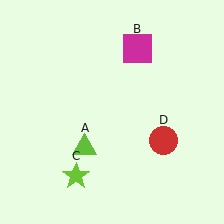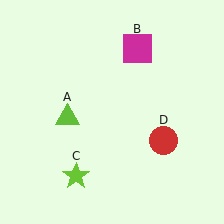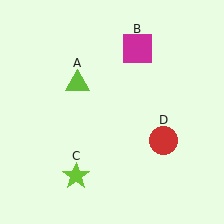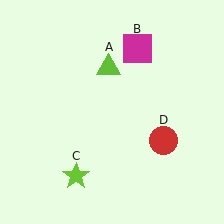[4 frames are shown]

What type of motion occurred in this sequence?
The lime triangle (object A) rotated clockwise around the center of the scene.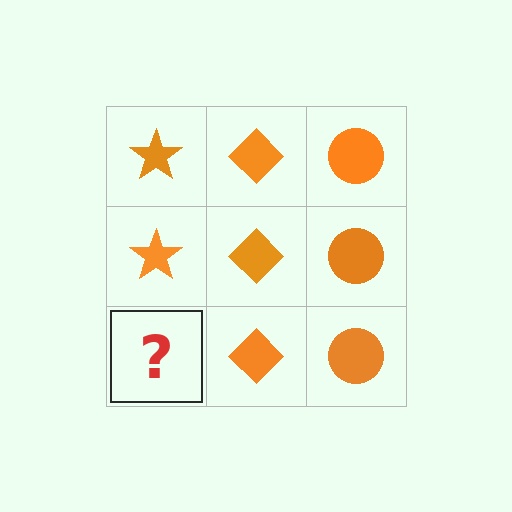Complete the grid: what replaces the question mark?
The question mark should be replaced with an orange star.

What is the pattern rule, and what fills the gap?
The rule is that each column has a consistent shape. The gap should be filled with an orange star.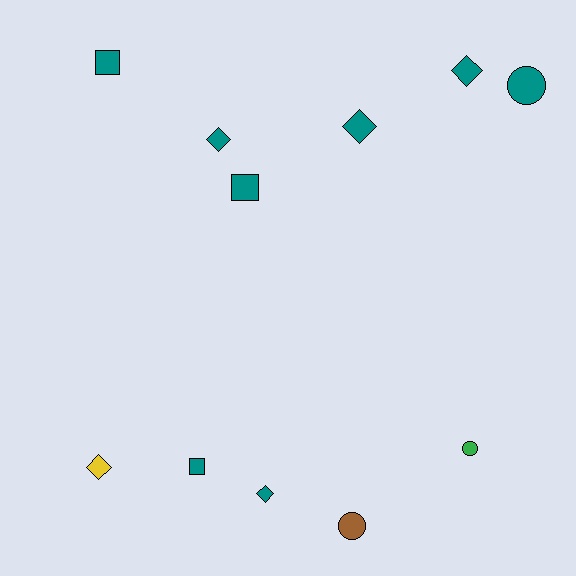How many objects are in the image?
There are 11 objects.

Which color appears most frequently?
Teal, with 8 objects.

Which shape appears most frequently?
Diamond, with 5 objects.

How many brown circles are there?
There is 1 brown circle.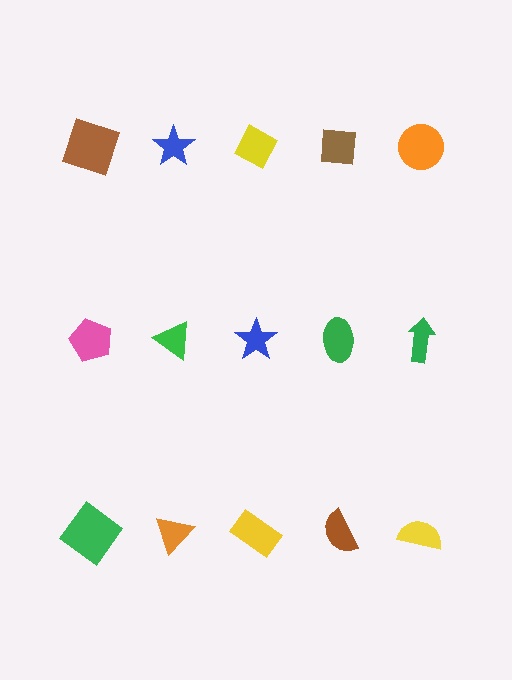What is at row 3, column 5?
A yellow semicircle.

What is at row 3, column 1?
A green diamond.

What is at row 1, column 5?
An orange circle.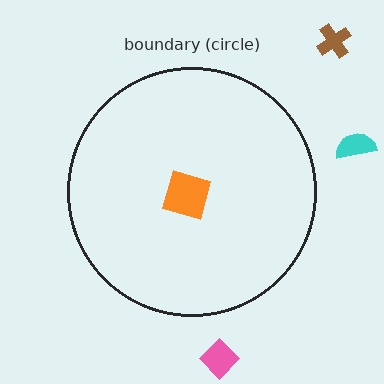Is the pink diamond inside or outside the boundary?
Outside.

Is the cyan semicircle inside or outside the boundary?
Outside.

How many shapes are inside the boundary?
1 inside, 3 outside.